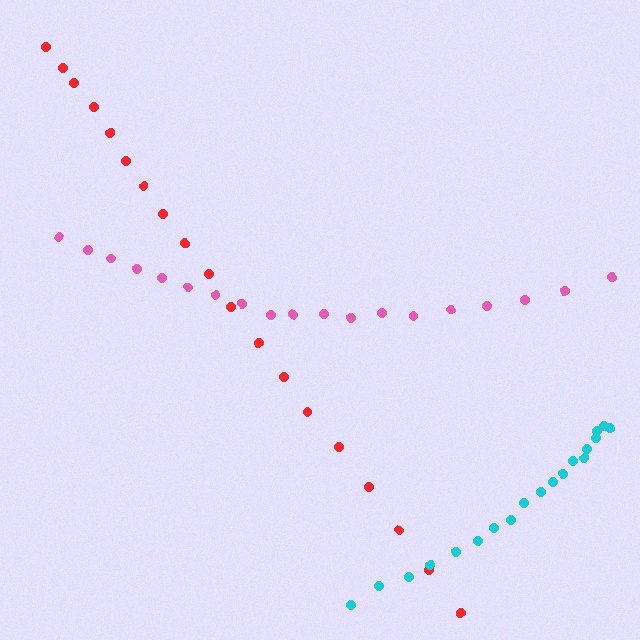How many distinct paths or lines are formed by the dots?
There are 3 distinct paths.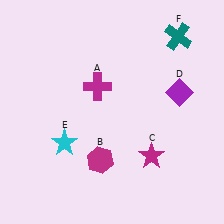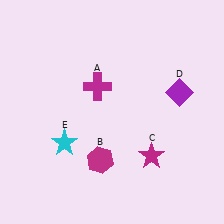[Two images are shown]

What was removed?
The teal cross (F) was removed in Image 2.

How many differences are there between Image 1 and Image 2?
There is 1 difference between the two images.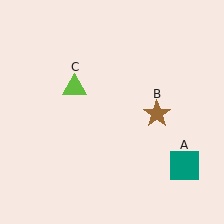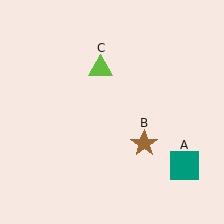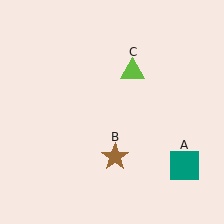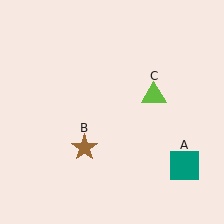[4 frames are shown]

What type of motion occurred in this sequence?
The brown star (object B), lime triangle (object C) rotated clockwise around the center of the scene.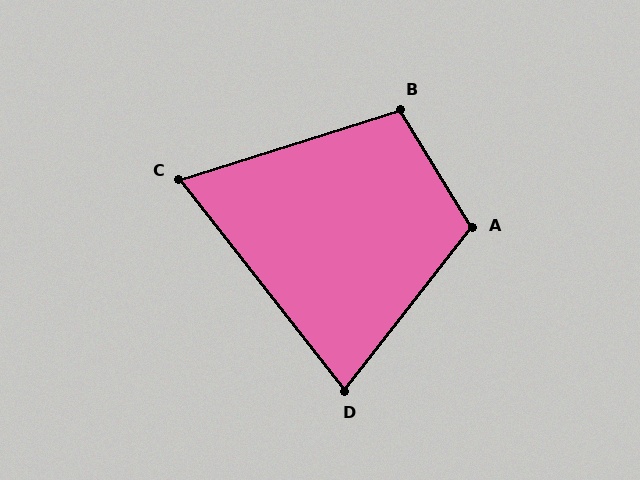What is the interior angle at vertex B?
Approximately 104 degrees (obtuse).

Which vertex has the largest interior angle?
A, at approximately 110 degrees.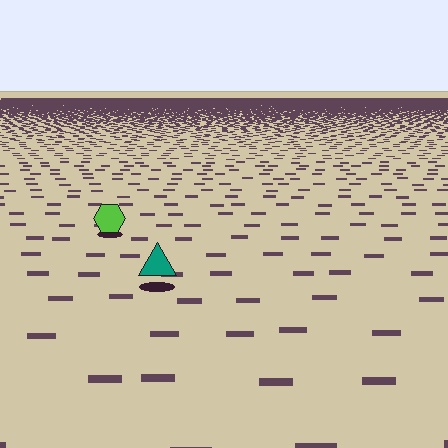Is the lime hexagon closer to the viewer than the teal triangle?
No. The teal triangle is closer — you can tell from the texture gradient: the ground texture is coarser near it.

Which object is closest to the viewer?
The teal triangle is closest. The texture marks near it are larger and more spread out.